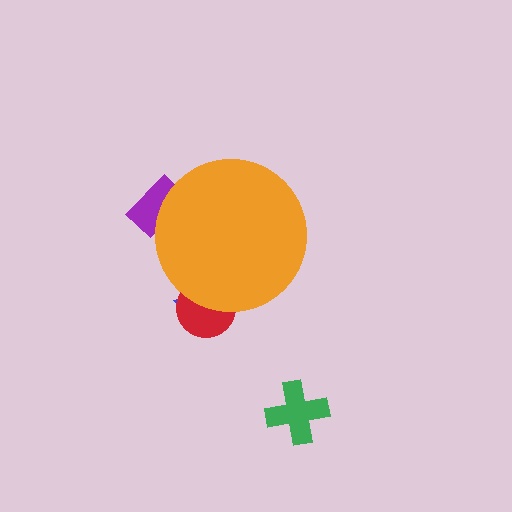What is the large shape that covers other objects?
An orange circle.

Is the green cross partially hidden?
No, the green cross is fully visible.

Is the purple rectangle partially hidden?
Yes, the purple rectangle is partially hidden behind the orange circle.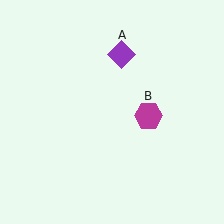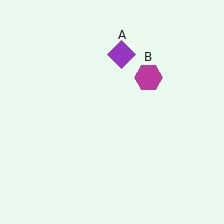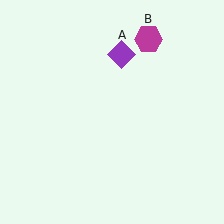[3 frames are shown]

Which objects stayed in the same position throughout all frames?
Purple diamond (object A) remained stationary.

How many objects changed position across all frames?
1 object changed position: magenta hexagon (object B).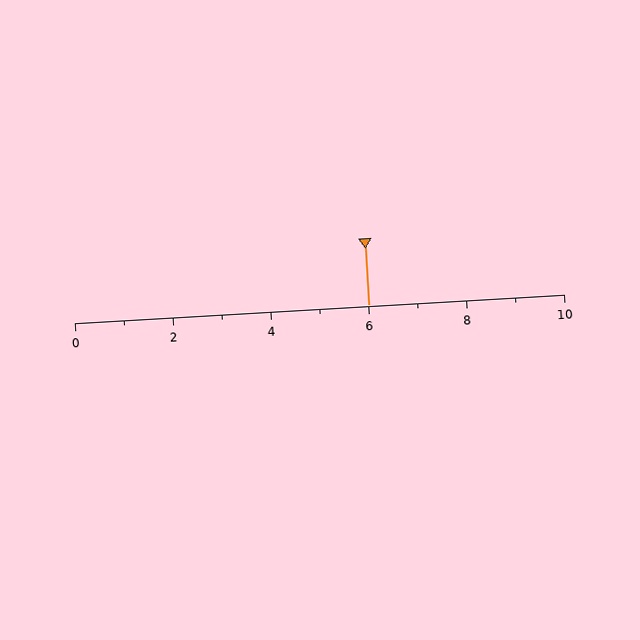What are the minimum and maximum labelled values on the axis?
The axis runs from 0 to 10.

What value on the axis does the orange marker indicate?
The marker indicates approximately 6.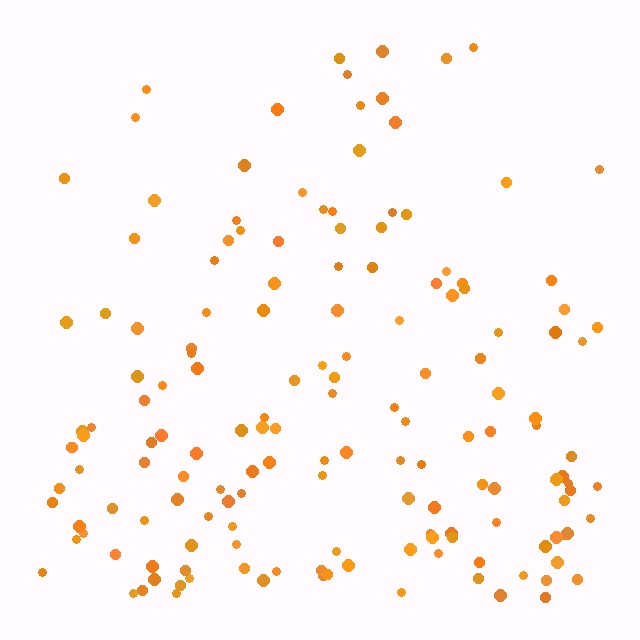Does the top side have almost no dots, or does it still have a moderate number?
Still a moderate number, just noticeably fewer than the bottom.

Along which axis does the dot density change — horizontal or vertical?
Vertical.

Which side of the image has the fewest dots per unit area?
The top.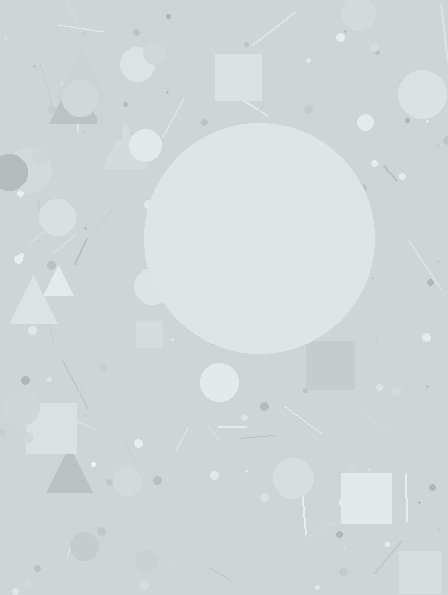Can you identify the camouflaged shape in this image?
The camouflaged shape is a circle.